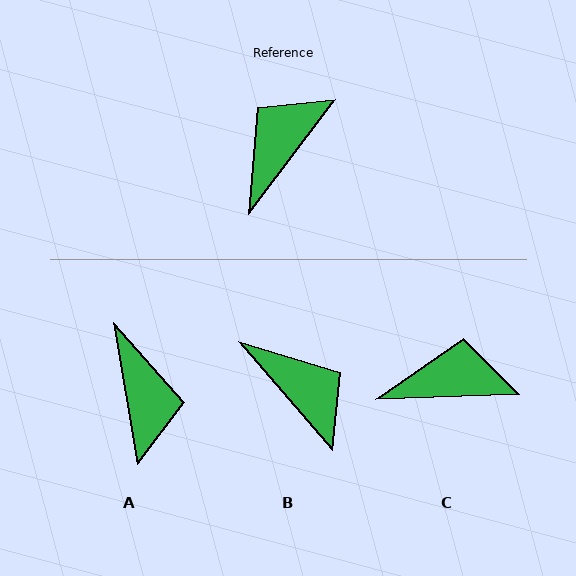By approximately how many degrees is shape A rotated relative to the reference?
Approximately 133 degrees clockwise.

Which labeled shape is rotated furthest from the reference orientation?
A, about 133 degrees away.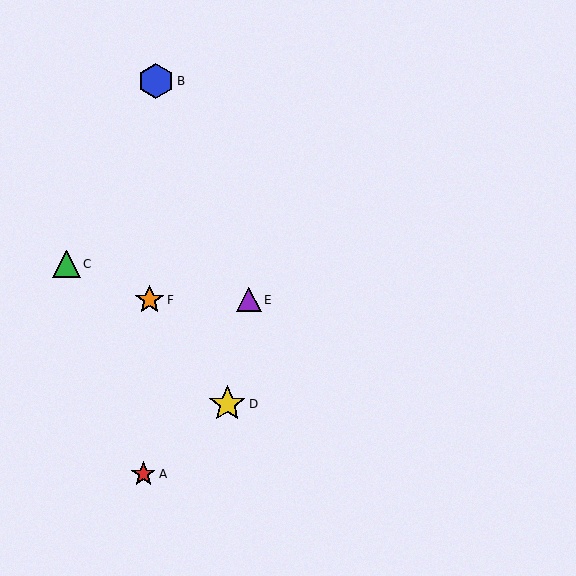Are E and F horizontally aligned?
Yes, both are at y≈300.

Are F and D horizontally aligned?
No, F is at y≈300 and D is at y≈404.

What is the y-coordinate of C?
Object C is at y≈264.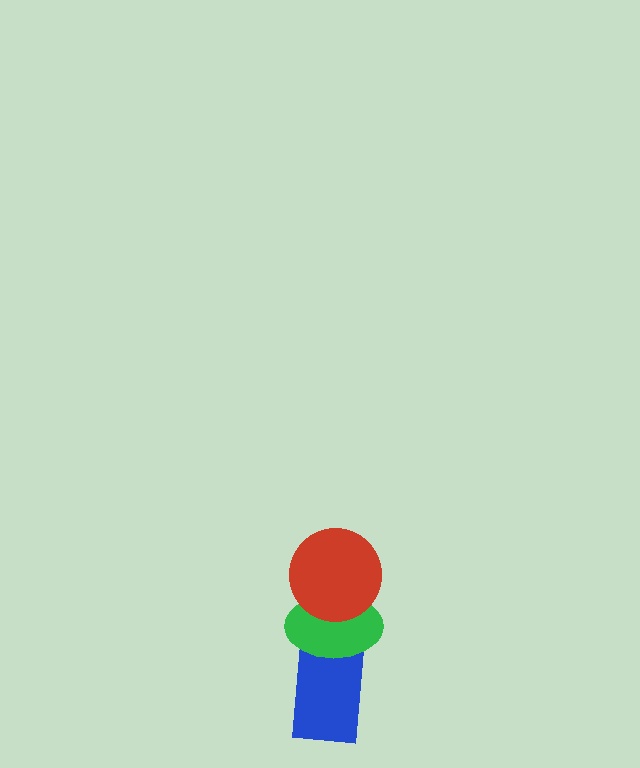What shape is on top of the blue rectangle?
The green ellipse is on top of the blue rectangle.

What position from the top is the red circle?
The red circle is 1st from the top.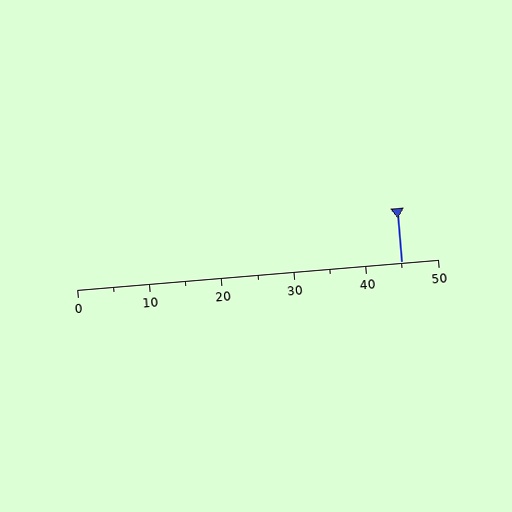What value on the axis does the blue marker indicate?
The marker indicates approximately 45.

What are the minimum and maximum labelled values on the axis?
The axis runs from 0 to 50.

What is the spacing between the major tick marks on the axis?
The major ticks are spaced 10 apart.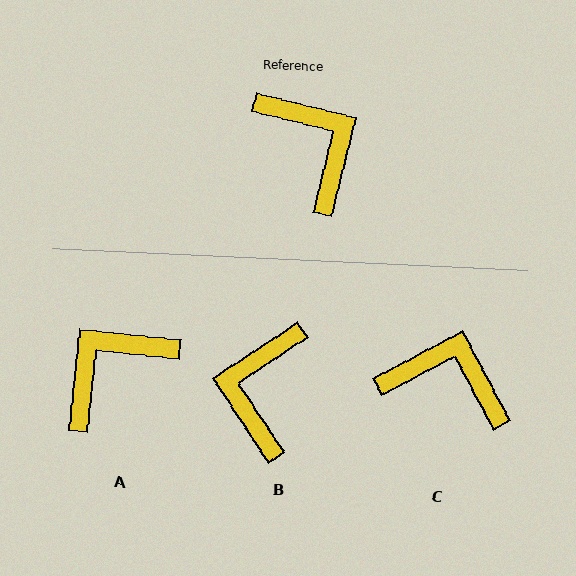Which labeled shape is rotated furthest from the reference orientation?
B, about 137 degrees away.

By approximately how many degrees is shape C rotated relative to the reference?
Approximately 42 degrees counter-clockwise.